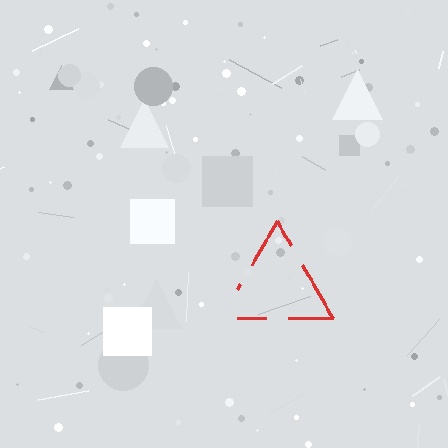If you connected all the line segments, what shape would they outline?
They would outline a triangle.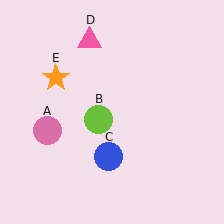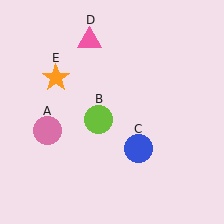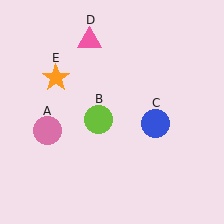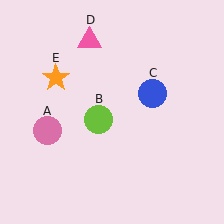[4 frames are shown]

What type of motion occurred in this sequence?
The blue circle (object C) rotated counterclockwise around the center of the scene.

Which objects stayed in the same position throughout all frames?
Pink circle (object A) and lime circle (object B) and pink triangle (object D) and orange star (object E) remained stationary.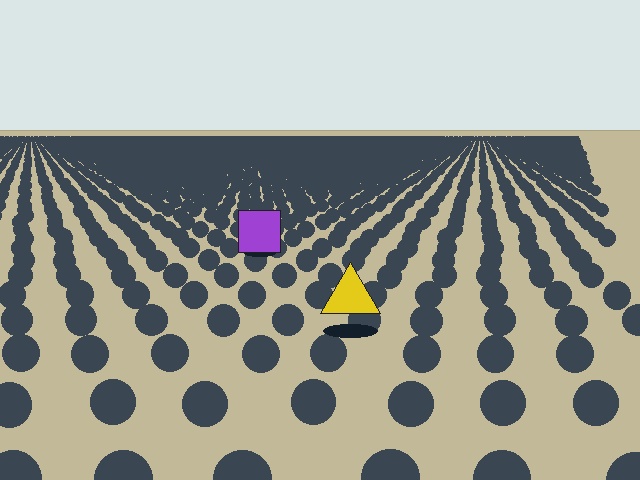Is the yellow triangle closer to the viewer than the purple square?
Yes. The yellow triangle is closer — you can tell from the texture gradient: the ground texture is coarser near it.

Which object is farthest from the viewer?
The purple square is farthest from the viewer. It appears smaller and the ground texture around it is denser.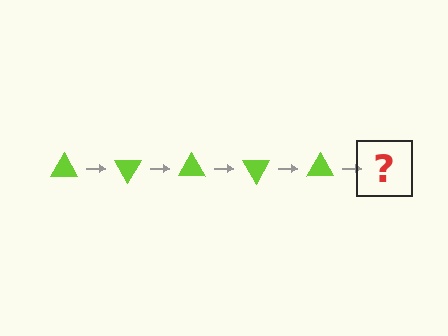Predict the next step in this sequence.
The next step is a lime triangle rotated 300 degrees.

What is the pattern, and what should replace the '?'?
The pattern is that the triangle rotates 60 degrees each step. The '?' should be a lime triangle rotated 300 degrees.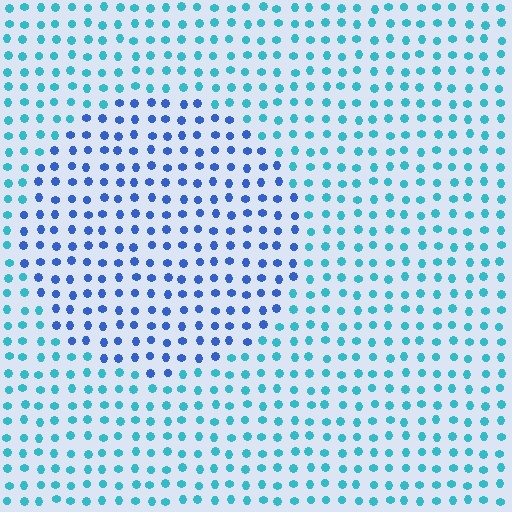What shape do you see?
I see a circle.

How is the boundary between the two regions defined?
The boundary is defined purely by a slight shift in hue (about 38 degrees). Spacing, size, and orientation are identical on both sides.